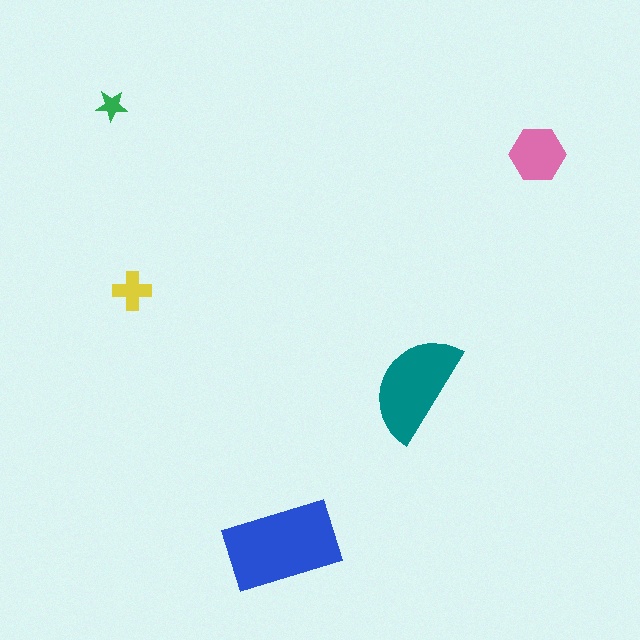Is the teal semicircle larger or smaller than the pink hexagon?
Larger.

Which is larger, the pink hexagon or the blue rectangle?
The blue rectangle.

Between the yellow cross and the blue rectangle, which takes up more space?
The blue rectangle.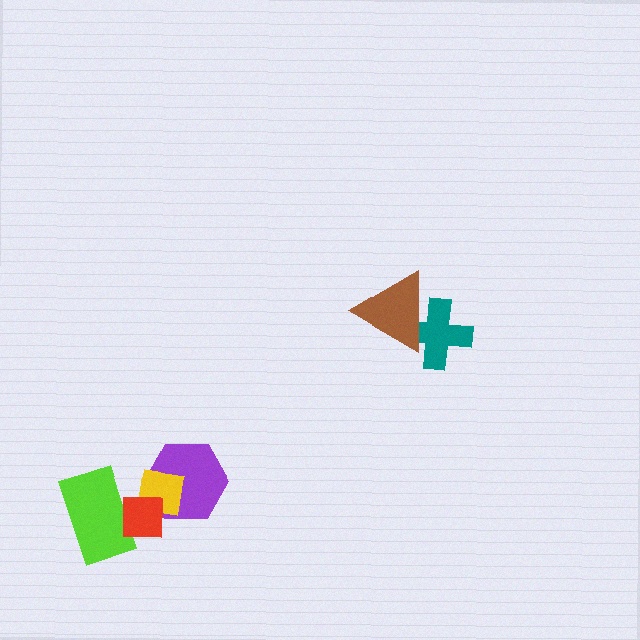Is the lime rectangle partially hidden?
Yes, it is partially covered by another shape.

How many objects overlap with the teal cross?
1 object overlaps with the teal cross.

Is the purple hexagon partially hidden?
Yes, it is partially covered by another shape.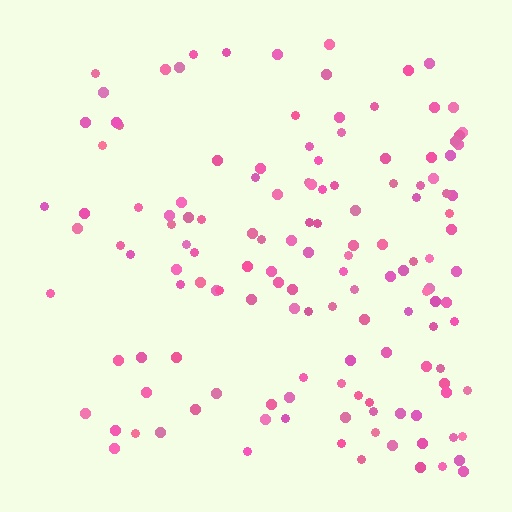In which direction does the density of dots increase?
From left to right, with the right side densest.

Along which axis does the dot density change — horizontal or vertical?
Horizontal.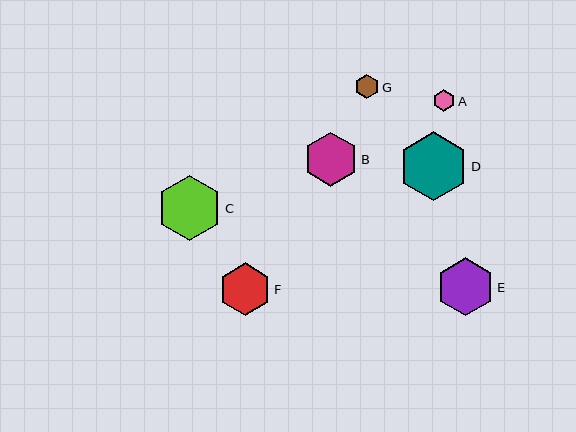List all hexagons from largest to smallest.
From largest to smallest: D, C, E, B, F, G, A.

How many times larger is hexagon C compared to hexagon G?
Hexagon C is approximately 2.7 times the size of hexagon G.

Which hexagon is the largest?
Hexagon D is the largest with a size of approximately 69 pixels.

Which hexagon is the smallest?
Hexagon A is the smallest with a size of approximately 21 pixels.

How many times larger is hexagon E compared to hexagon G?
Hexagon E is approximately 2.4 times the size of hexagon G.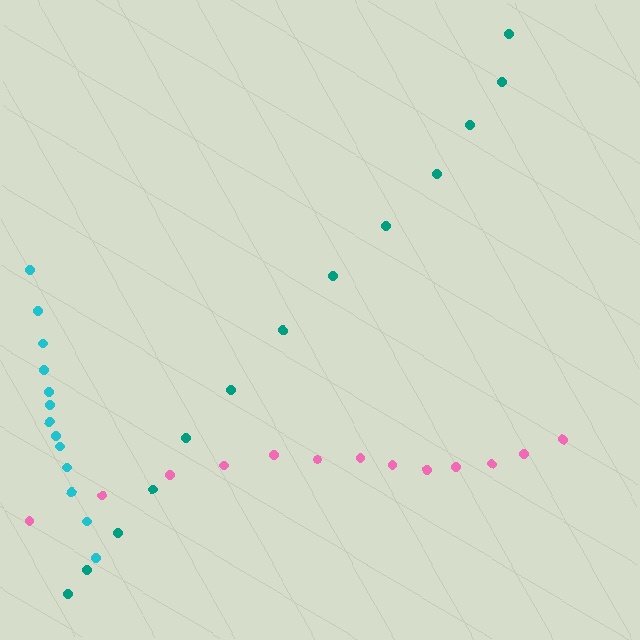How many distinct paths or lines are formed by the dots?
There are 3 distinct paths.